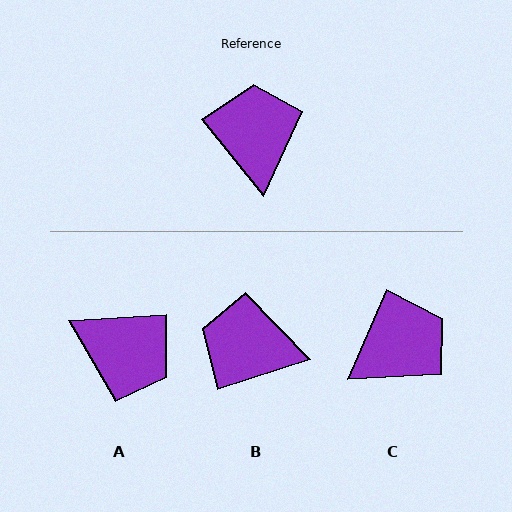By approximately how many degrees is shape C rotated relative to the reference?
Approximately 62 degrees clockwise.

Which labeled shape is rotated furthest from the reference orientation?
A, about 125 degrees away.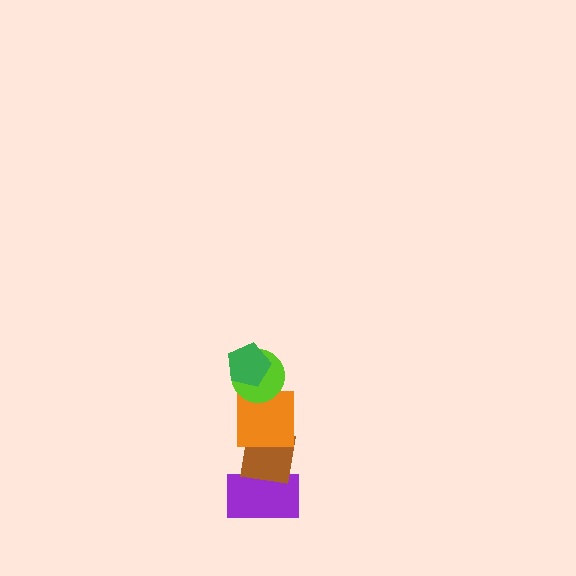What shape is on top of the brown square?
The orange square is on top of the brown square.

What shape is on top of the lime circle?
The green pentagon is on top of the lime circle.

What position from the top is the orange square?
The orange square is 3rd from the top.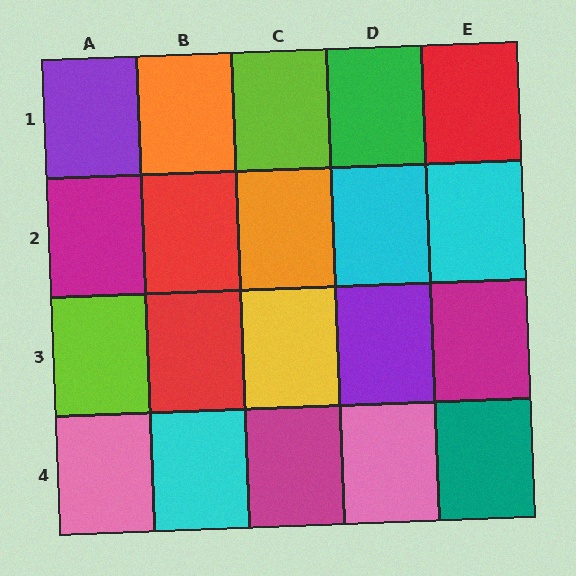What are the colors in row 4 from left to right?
Pink, cyan, magenta, pink, teal.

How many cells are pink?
2 cells are pink.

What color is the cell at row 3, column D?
Purple.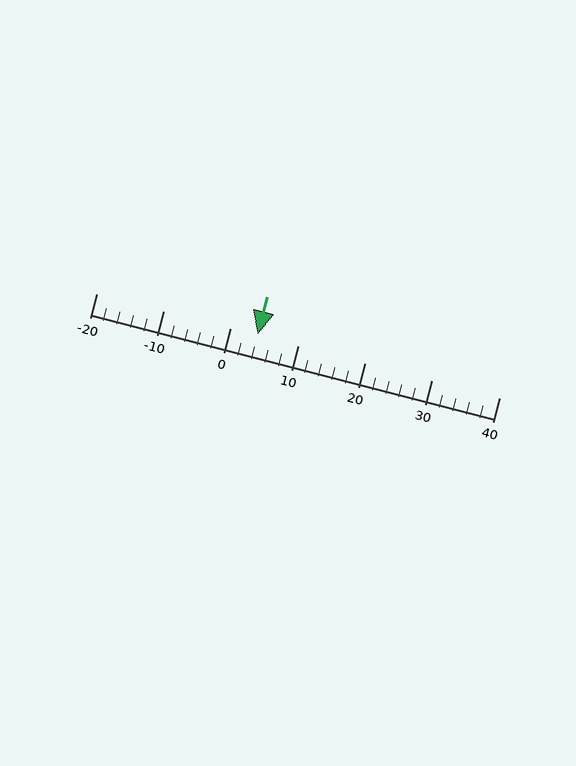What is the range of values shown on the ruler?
The ruler shows values from -20 to 40.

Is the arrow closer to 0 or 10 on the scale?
The arrow is closer to 0.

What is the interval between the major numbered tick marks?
The major tick marks are spaced 10 units apart.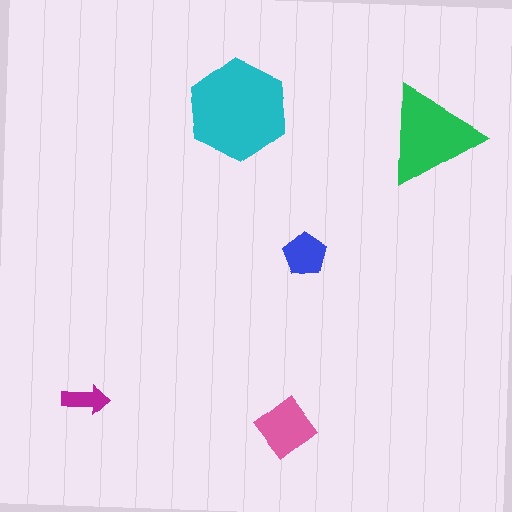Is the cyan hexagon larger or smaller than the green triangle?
Larger.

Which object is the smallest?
The magenta arrow.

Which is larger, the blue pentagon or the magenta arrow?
The blue pentagon.